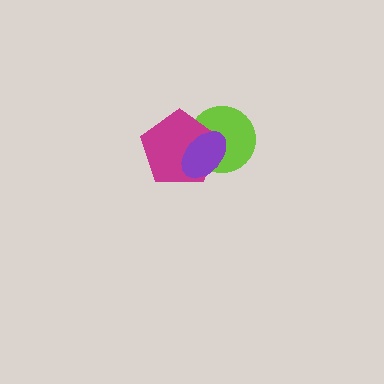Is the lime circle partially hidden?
Yes, it is partially covered by another shape.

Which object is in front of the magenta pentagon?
The purple ellipse is in front of the magenta pentagon.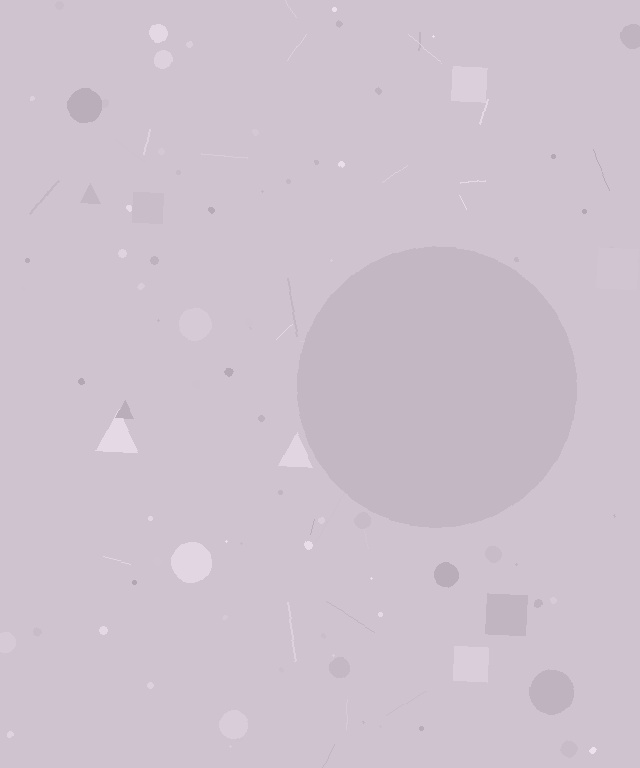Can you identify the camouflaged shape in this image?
The camouflaged shape is a circle.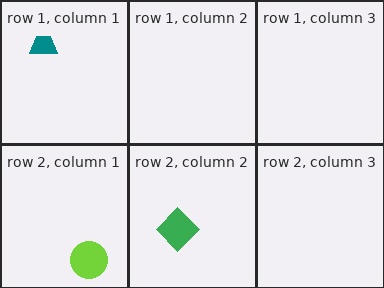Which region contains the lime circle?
The row 2, column 1 region.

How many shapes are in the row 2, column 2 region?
1.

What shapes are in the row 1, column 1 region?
The teal trapezoid.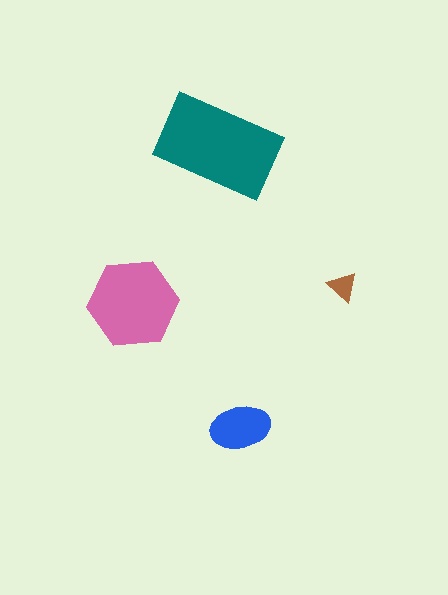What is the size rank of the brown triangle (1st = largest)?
4th.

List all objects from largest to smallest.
The teal rectangle, the pink hexagon, the blue ellipse, the brown triangle.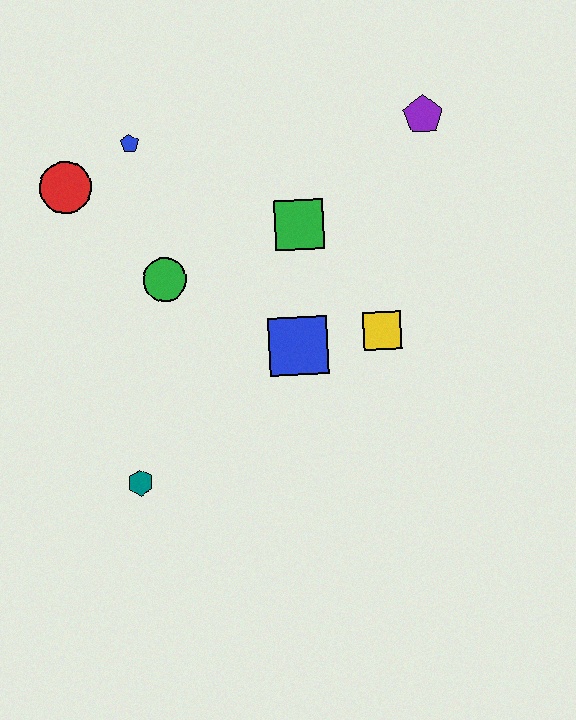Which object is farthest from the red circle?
The purple pentagon is farthest from the red circle.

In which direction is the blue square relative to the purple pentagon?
The blue square is below the purple pentagon.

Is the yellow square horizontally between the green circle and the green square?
No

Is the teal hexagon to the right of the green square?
No